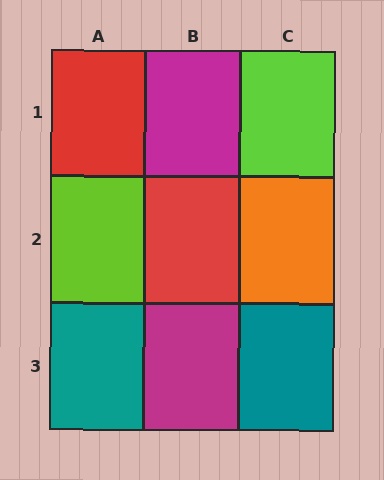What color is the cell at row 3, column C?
Teal.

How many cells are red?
2 cells are red.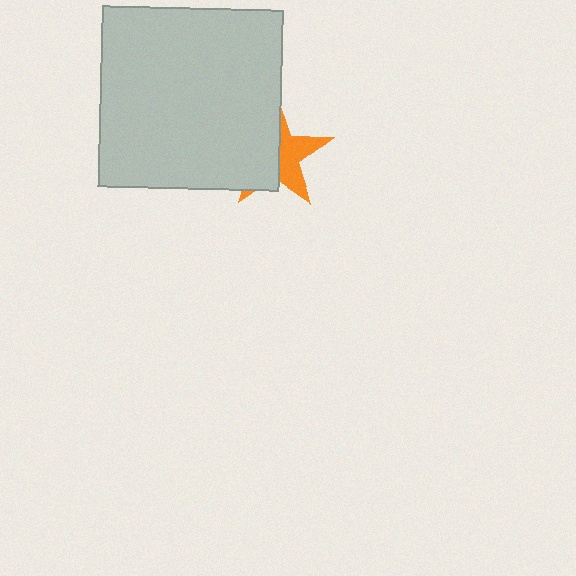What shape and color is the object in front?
The object in front is a light gray square.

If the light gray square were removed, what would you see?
You would see the complete orange star.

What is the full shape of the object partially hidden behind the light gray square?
The partially hidden object is an orange star.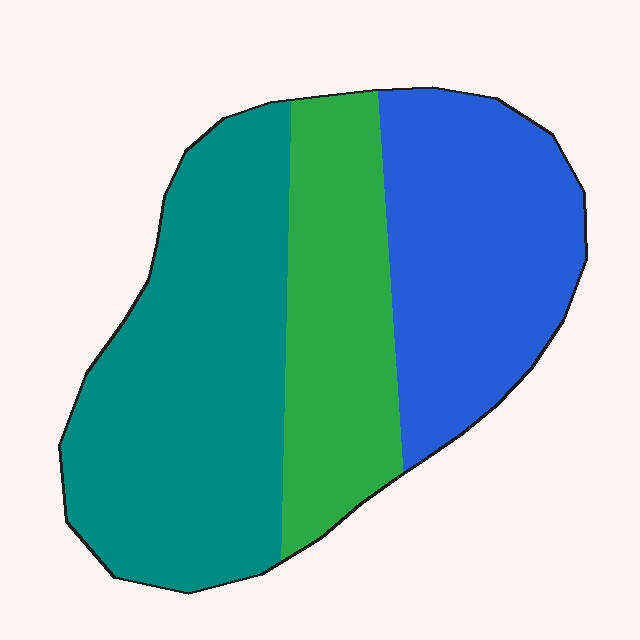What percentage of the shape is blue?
Blue takes up about one third (1/3) of the shape.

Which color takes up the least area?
Green, at roughly 25%.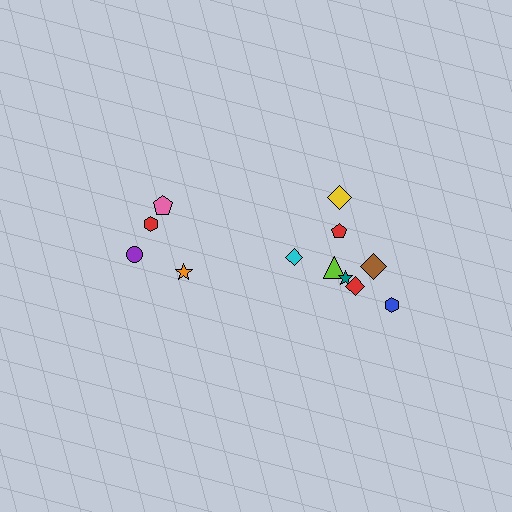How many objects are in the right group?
There are 8 objects.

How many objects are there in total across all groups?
There are 12 objects.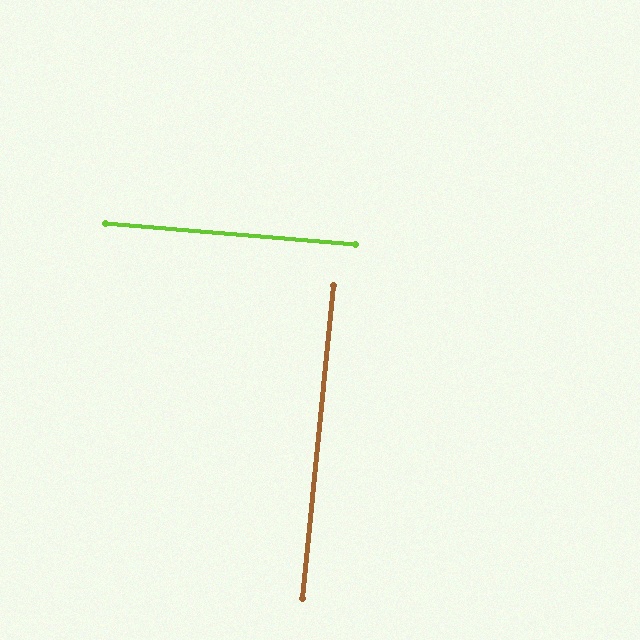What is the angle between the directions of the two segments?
Approximately 89 degrees.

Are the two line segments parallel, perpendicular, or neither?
Perpendicular — they meet at approximately 89°.